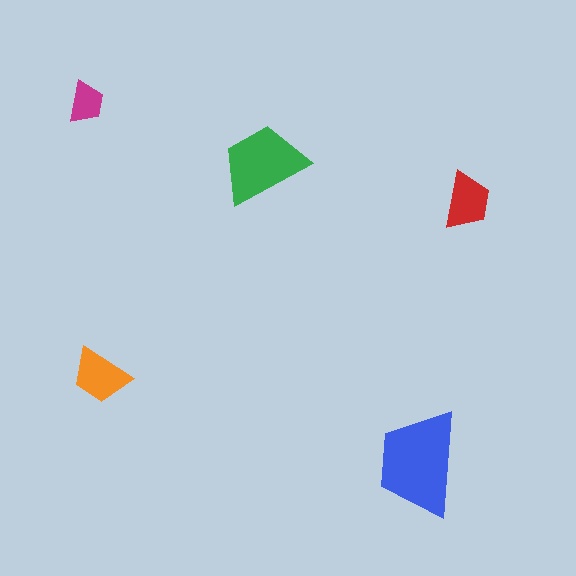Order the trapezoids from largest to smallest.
the blue one, the green one, the orange one, the red one, the magenta one.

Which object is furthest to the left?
The magenta trapezoid is leftmost.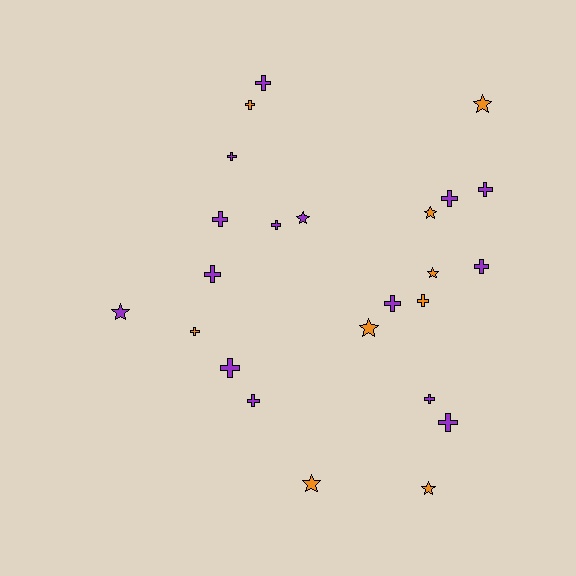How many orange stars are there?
There are 6 orange stars.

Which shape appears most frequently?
Cross, with 16 objects.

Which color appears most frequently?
Purple, with 15 objects.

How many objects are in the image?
There are 24 objects.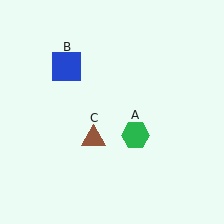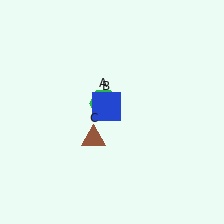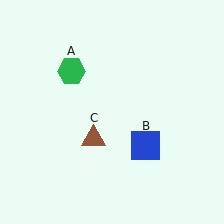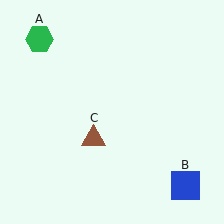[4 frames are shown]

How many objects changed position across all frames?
2 objects changed position: green hexagon (object A), blue square (object B).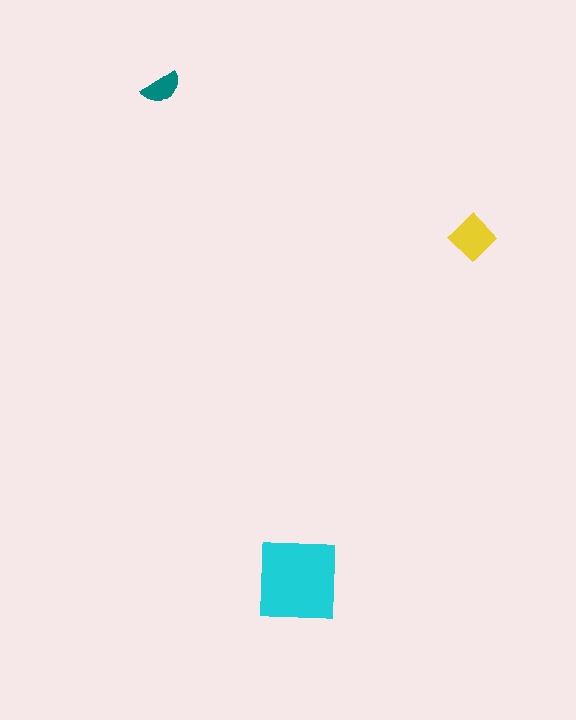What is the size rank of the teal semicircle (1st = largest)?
3rd.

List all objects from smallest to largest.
The teal semicircle, the yellow diamond, the cyan square.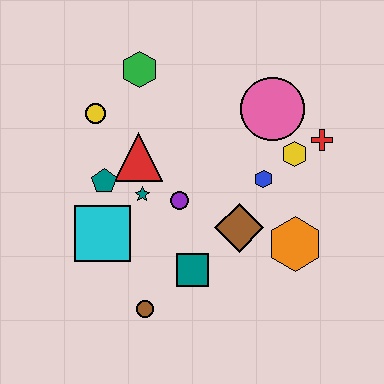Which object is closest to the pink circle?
The yellow hexagon is closest to the pink circle.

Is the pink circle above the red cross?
Yes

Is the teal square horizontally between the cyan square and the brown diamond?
Yes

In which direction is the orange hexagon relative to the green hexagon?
The orange hexagon is below the green hexagon.